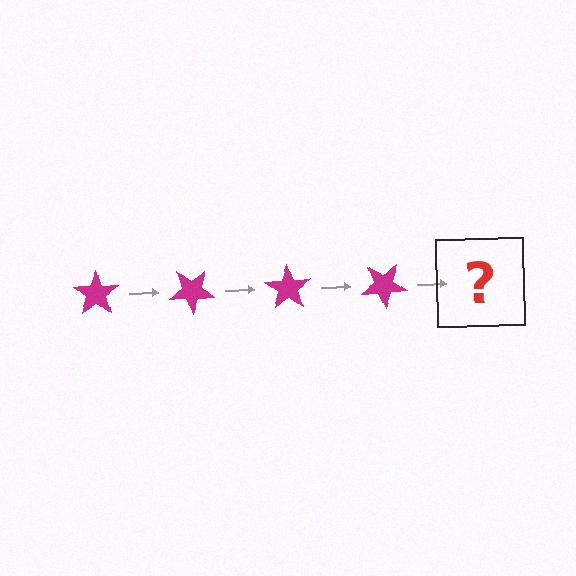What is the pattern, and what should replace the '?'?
The pattern is that the star rotates 35 degrees each step. The '?' should be a magenta star rotated 140 degrees.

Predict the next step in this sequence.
The next step is a magenta star rotated 140 degrees.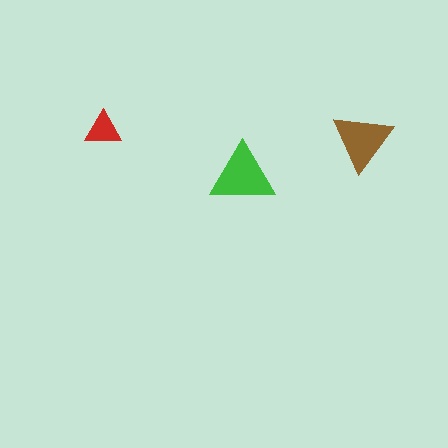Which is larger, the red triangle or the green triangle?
The green one.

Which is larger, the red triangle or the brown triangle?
The brown one.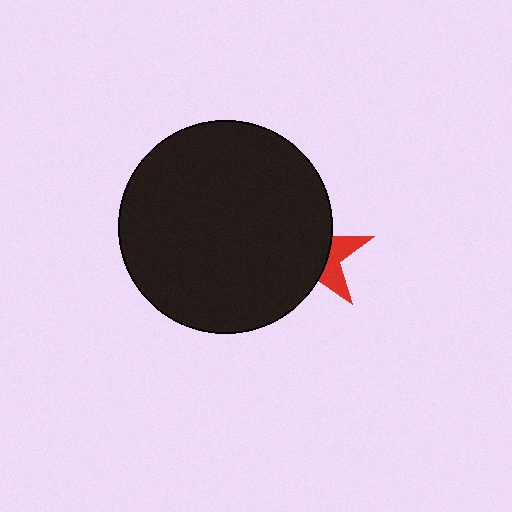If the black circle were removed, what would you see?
You would see the complete red star.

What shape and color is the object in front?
The object in front is a black circle.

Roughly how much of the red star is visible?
A small part of it is visible (roughly 32%).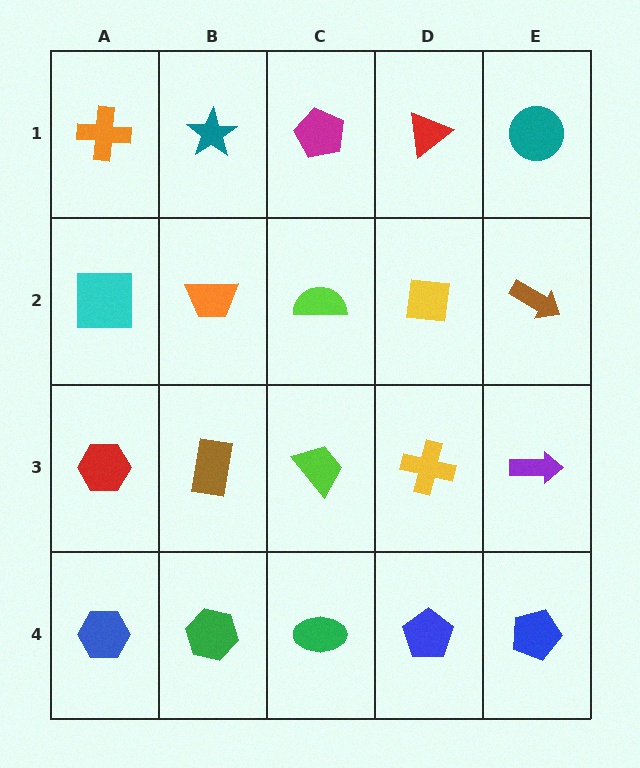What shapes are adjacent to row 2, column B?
A teal star (row 1, column B), a brown rectangle (row 3, column B), a cyan square (row 2, column A), a lime semicircle (row 2, column C).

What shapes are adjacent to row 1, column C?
A lime semicircle (row 2, column C), a teal star (row 1, column B), a red triangle (row 1, column D).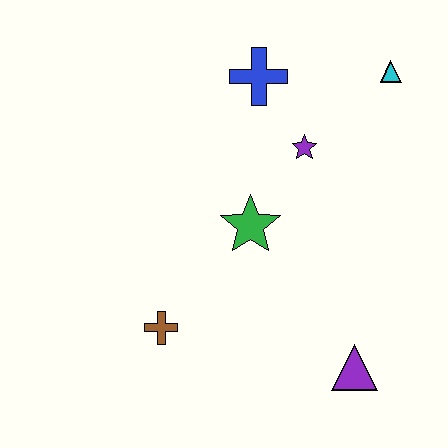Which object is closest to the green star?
The purple star is closest to the green star.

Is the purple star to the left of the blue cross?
No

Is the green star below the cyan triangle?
Yes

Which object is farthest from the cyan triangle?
The brown cross is farthest from the cyan triangle.